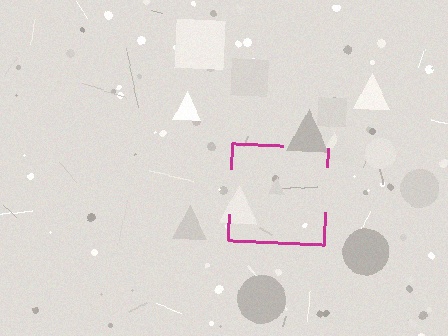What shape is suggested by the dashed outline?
The dashed outline suggests a square.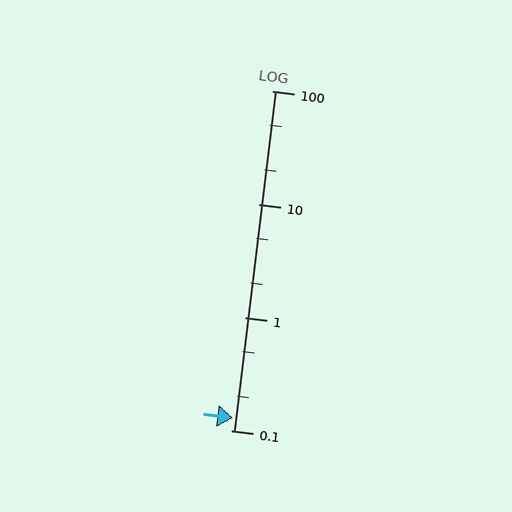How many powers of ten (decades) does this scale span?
The scale spans 3 decades, from 0.1 to 100.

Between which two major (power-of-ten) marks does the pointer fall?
The pointer is between 0.1 and 1.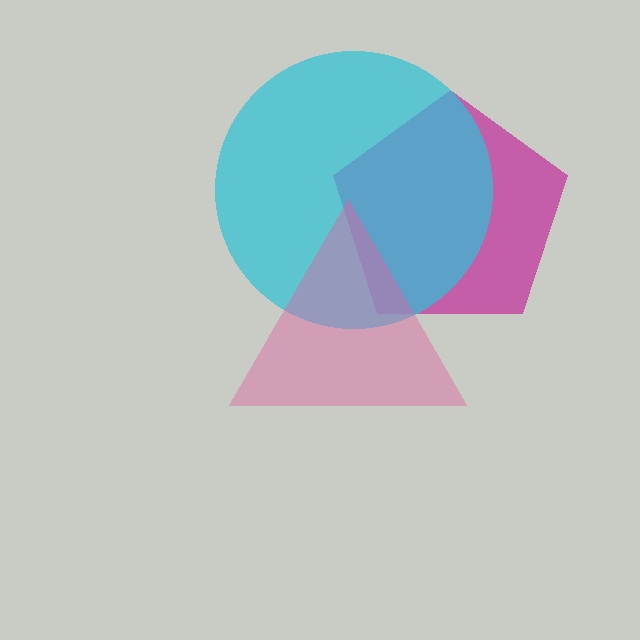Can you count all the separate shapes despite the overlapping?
Yes, there are 3 separate shapes.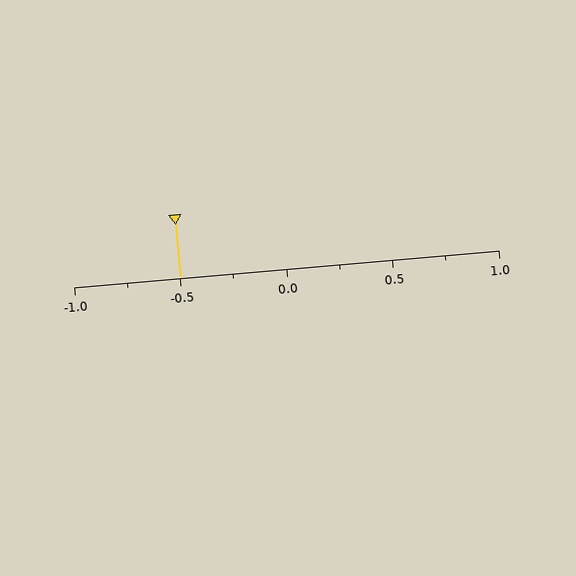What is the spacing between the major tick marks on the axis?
The major ticks are spaced 0.5 apart.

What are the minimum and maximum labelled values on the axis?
The axis runs from -1.0 to 1.0.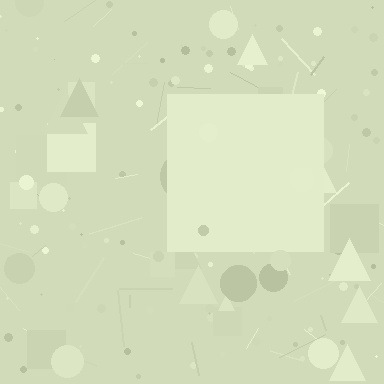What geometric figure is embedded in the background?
A square is embedded in the background.